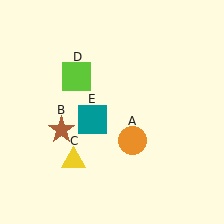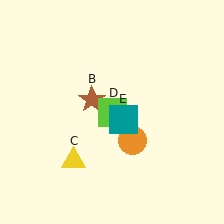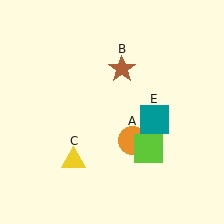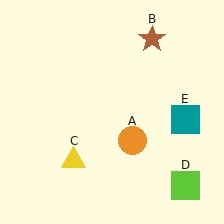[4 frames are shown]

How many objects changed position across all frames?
3 objects changed position: brown star (object B), lime square (object D), teal square (object E).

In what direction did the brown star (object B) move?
The brown star (object B) moved up and to the right.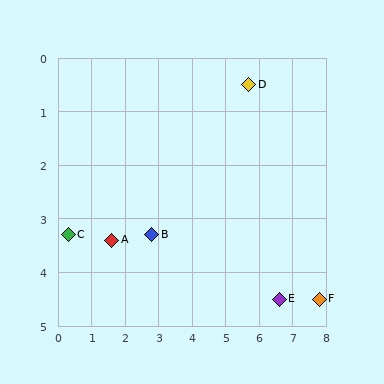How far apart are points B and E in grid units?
Points B and E are about 4.0 grid units apart.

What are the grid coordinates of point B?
Point B is at approximately (2.8, 3.3).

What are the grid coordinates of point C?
Point C is at approximately (0.3, 3.3).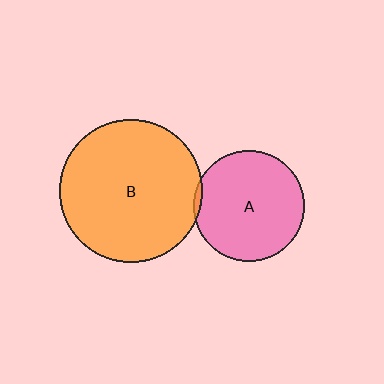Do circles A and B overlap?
Yes.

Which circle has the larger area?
Circle B (orange).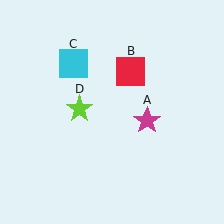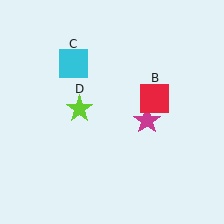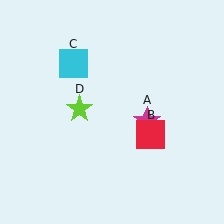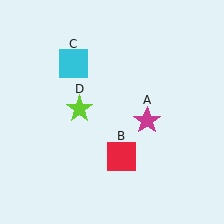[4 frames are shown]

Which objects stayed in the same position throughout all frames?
Magenta star (object A) and cyan square (object C) and lime star (object D) remained stationary.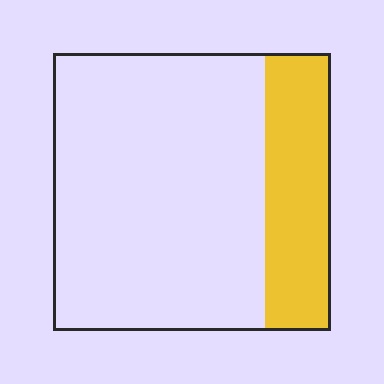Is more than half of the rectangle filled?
No.